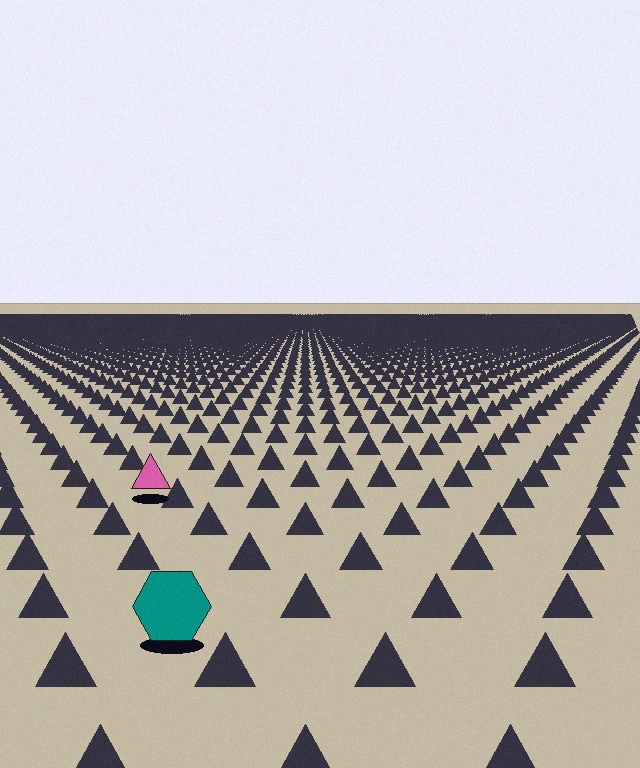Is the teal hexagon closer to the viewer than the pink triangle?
Yes. The teal hexagon is closer — you can tell from the texture gradient: the ground texture is coarser near it.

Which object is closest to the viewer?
The teal hexagon is closest. The texture marks near it are larger and more spread out.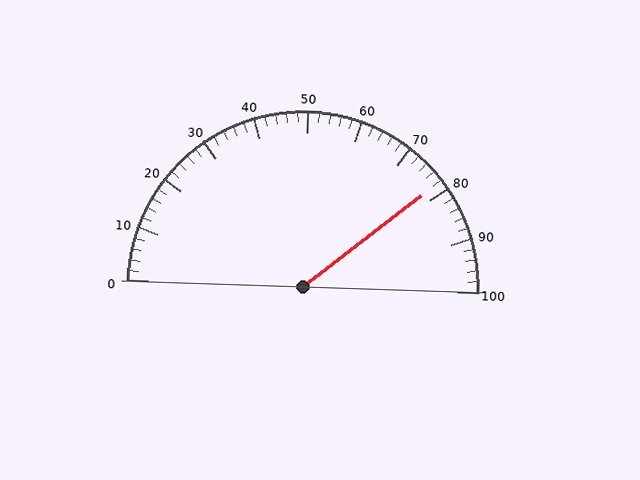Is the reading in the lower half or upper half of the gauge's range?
The reading is in the upper half of the range (0 to 100).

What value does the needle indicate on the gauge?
The needle indicates approximately 78.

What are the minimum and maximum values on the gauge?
The gauge ranges from 0 to 100.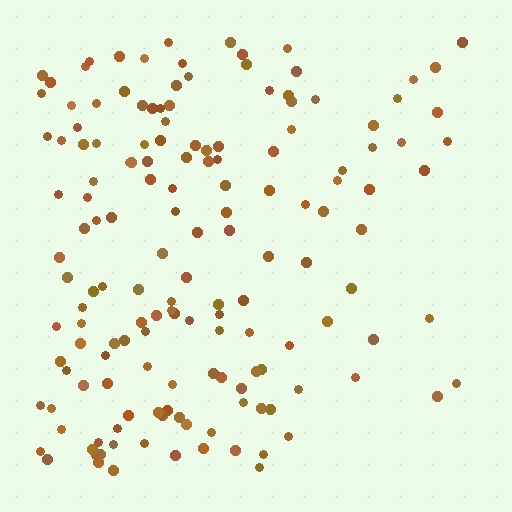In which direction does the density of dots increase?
From right to left, with the left side densest.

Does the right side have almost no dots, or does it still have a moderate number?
Still a moderate number, just noticeably fewer than the left.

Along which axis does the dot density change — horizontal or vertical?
Horizontal.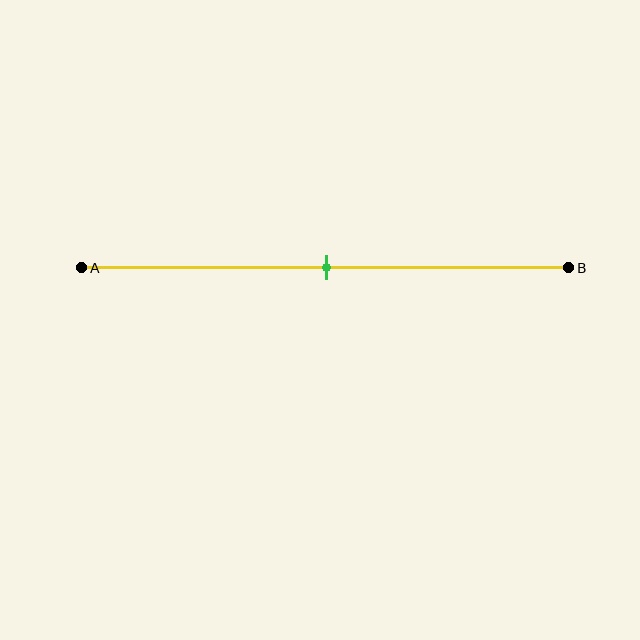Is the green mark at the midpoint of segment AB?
Yes, the mark is approximately at the midpoint.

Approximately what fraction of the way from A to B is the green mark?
The green mark is approximately 50% of the way from A to B.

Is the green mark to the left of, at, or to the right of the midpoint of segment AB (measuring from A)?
The green mark is approximately at the midpoint of segment AB.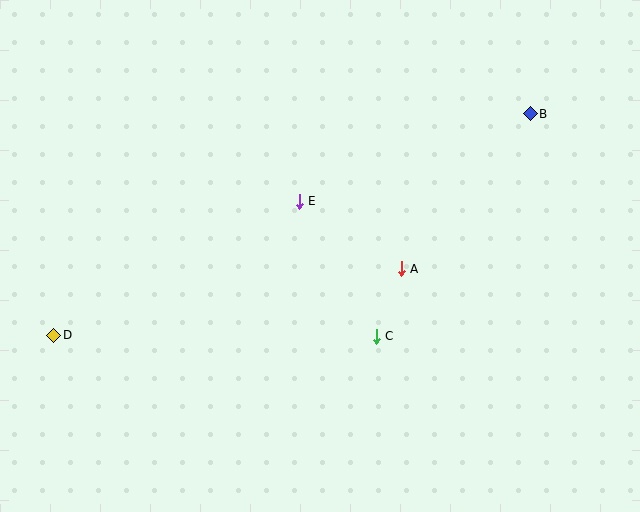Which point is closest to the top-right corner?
Point B is closest to the top-right corner.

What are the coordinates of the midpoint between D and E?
The midpoint between D and E is at (176, 268).